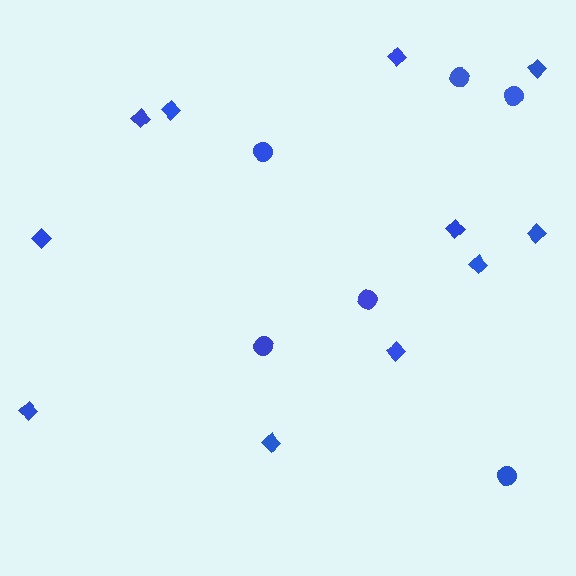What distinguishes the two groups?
There are 2 groups: one group of circles (6) and one group of diamonds (11).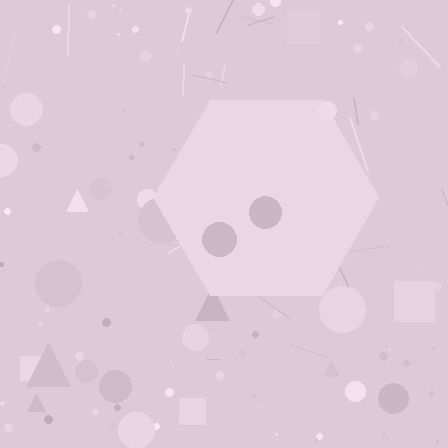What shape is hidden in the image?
A hexagon is hidden in the image.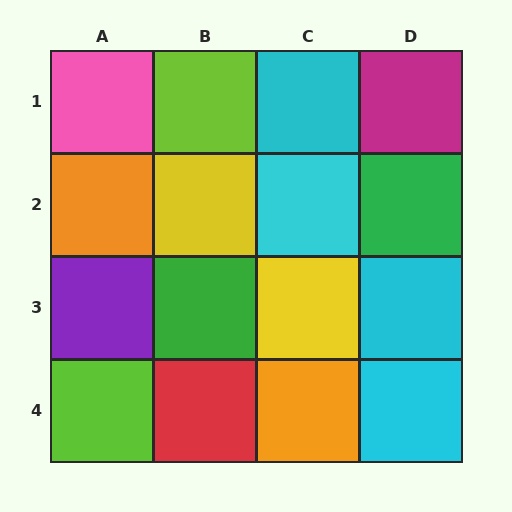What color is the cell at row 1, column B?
Lime.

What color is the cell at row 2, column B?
Yellow.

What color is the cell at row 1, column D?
Magenta.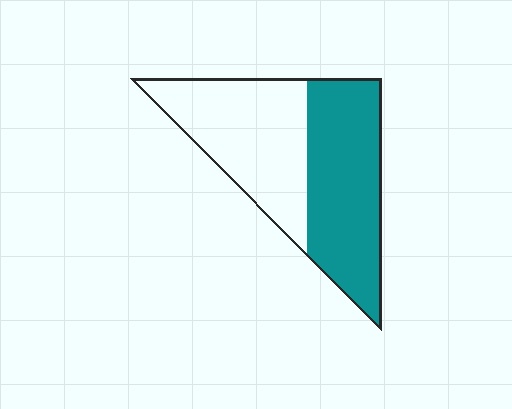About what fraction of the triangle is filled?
About one half (1/2).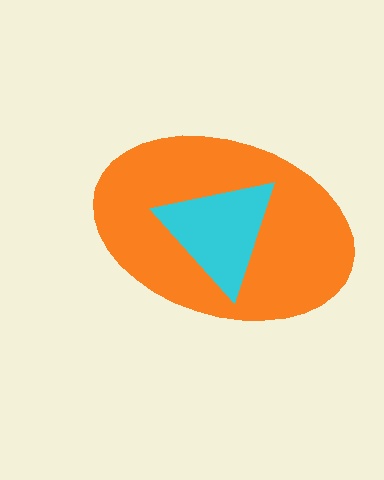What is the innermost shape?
The cyan triangle.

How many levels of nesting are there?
2.